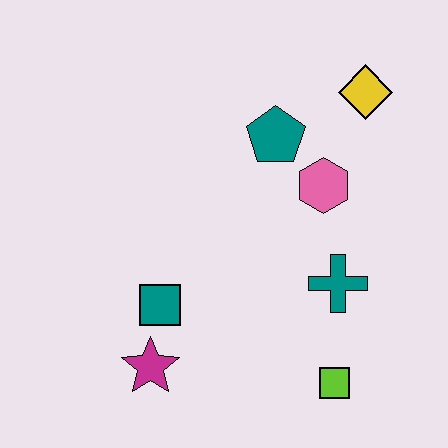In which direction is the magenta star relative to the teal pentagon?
The magenta star is below the teal pentagon.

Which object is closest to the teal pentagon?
The pink hexagon is closest to the teal pentagon.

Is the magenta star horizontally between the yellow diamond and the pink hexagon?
No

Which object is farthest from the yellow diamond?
The magenta star is farthest from the yellow diamond.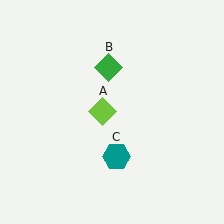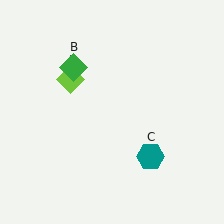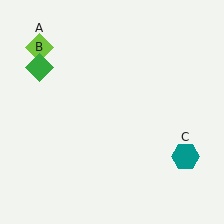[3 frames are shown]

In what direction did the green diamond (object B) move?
The green diamond (object B) moved left.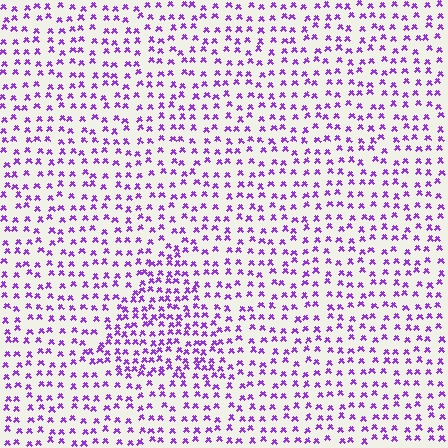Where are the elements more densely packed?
The elements are more densely packed inside the triangle boundary.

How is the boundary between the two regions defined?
The boundary is defined by a change in element density (approximately 1.7x ratio). All elements are the same color, size, and shape.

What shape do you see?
I see a triangle.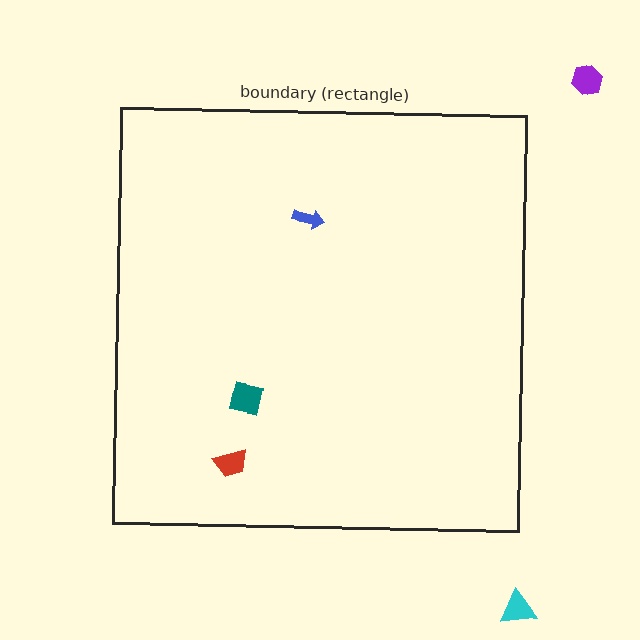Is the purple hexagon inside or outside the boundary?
Outside.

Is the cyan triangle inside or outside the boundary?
Outside.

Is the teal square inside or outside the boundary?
Inside.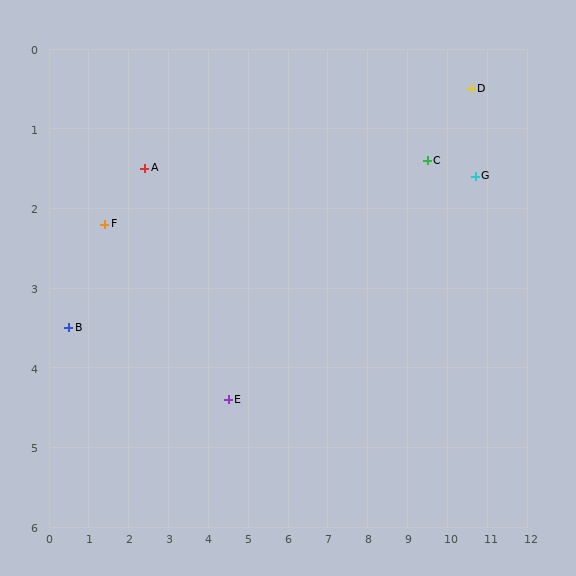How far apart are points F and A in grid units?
Points F and A are about 1.2 grid units apart.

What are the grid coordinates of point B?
Point B is at approximately (0.5, 3.5).